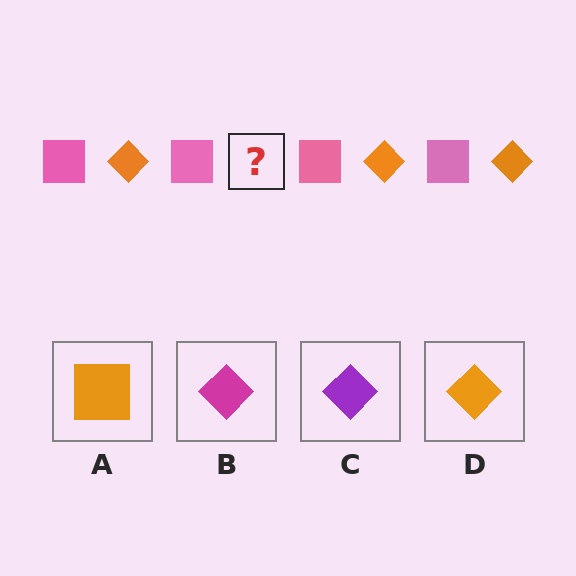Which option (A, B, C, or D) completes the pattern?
D.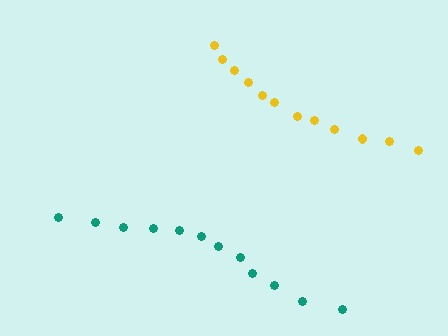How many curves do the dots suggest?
There are 2 distinct paths.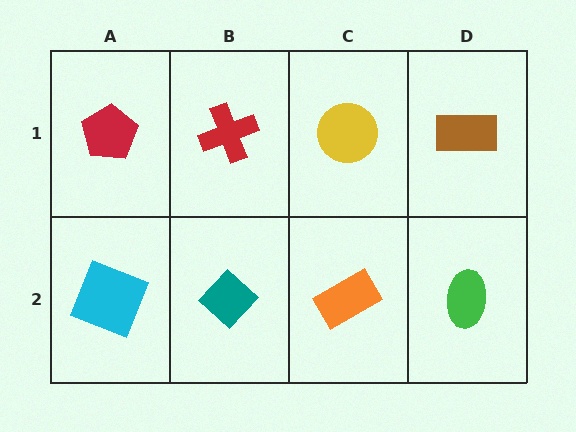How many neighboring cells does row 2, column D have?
2.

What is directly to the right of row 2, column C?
A green ellipse.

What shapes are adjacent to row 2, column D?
A brown rectangle (row 1, column D), an orange rectangle (row 2, column C).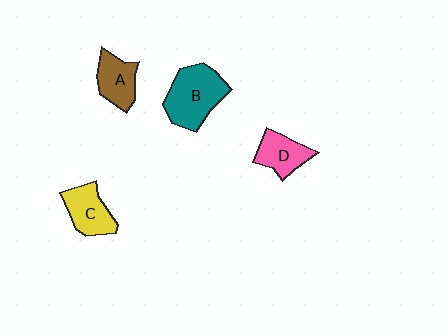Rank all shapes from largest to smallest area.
From largest to smallest: B (teal), C (yellow), A (brown), D (pink).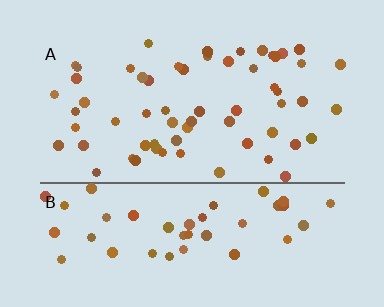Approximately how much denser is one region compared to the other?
Approximately 1.2× — region A over region B.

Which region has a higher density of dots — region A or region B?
A (the top).